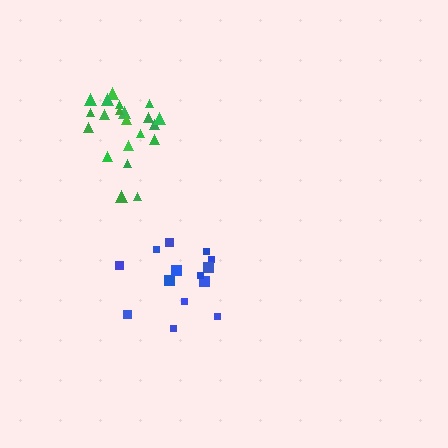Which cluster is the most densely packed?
Green.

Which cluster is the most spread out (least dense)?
Blue.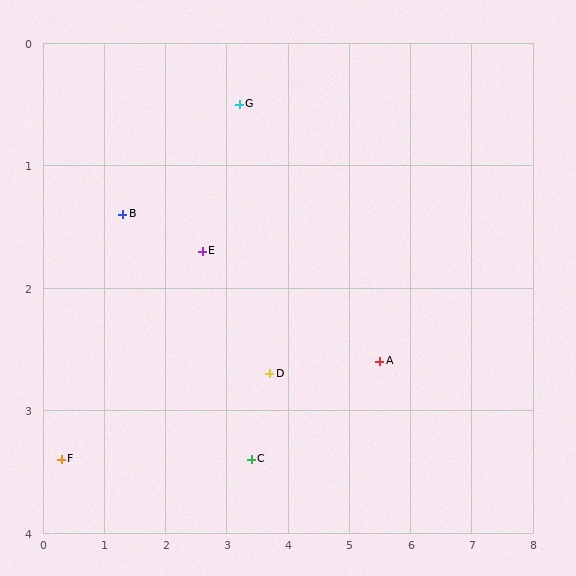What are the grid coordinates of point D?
Point D is at approximately (3.7, 2.7).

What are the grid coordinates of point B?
Point B is at approximately (1.3, 1.4).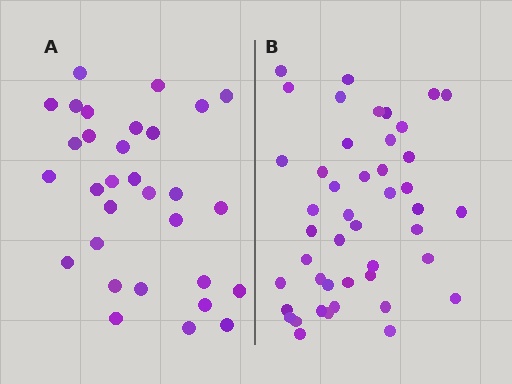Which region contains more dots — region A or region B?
Region B (the right region) has more dots.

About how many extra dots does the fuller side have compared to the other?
Region B has approximately 15 more dots than region A.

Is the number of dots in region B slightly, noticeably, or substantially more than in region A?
Region B has substantially more. The ratio is roughly 1.5 to 1.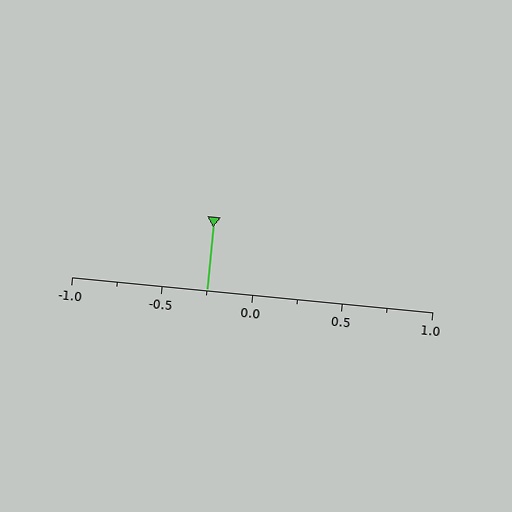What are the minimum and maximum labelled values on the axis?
The axis runs from -1.0 to 1.0.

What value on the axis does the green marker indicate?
The marker indicates approximately -0.25.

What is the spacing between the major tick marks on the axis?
The major ticks are spaced 0.5 apart.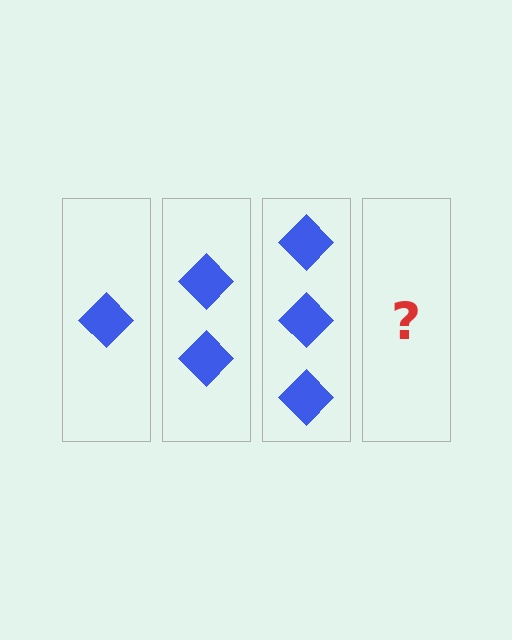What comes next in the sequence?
The next element should be 4 diamonds.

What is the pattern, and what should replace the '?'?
The pattern is that each step adds one more diamond. The '?' should be 4 diamonds.